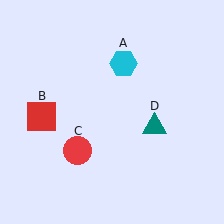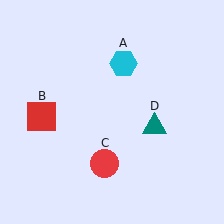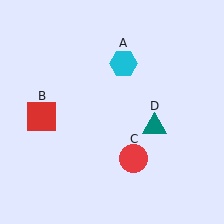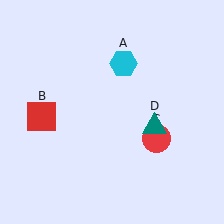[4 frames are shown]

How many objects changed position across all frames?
1 object changed position: red circle (object C).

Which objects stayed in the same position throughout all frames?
Cyan hexagon (object A) and red square (object B) and teal triangle (object D) remained stationary.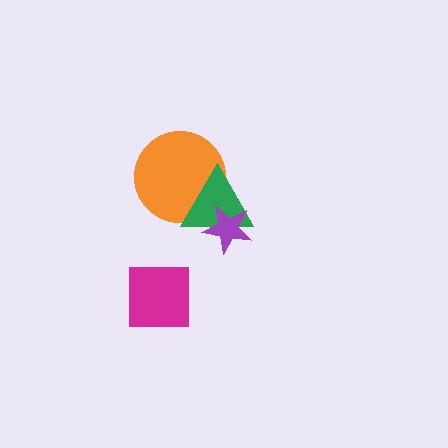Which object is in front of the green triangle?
The purple star is in front of the green triangle.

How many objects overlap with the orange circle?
1 object overlaps with the orange circle.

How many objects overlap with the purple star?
1 object overlaps with the purple star.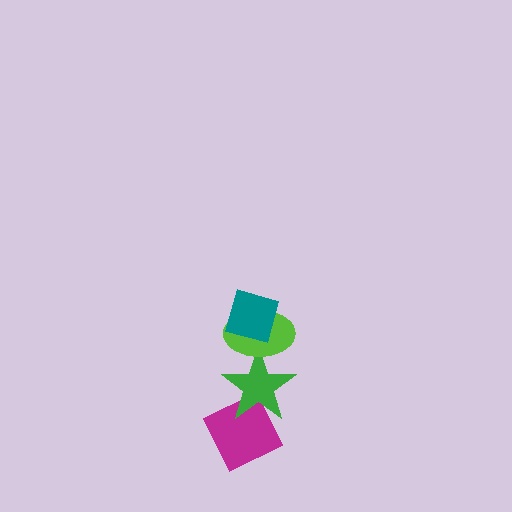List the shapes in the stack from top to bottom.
From top to bottom: the teal diamond, the lime ellipse, the green star, the magenta diamond.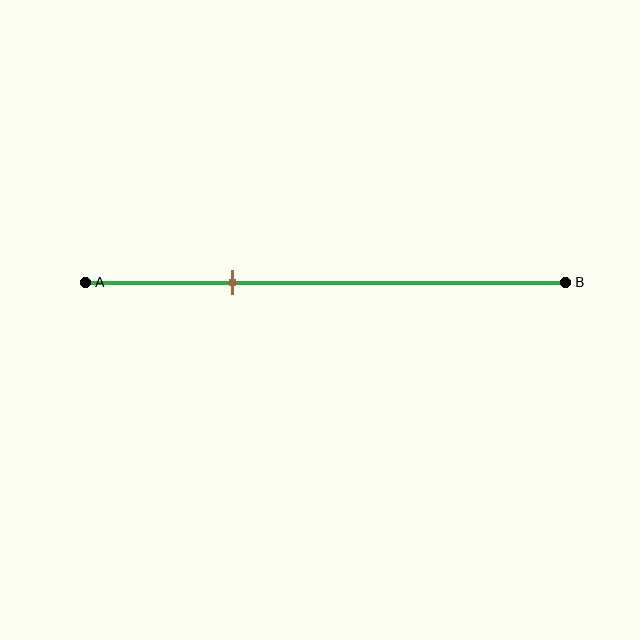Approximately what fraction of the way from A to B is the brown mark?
The brown mark is approximately 30% of the way from A to B.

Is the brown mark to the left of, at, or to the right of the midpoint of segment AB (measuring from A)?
The brown mark is to the left of the midpoint of segment AB.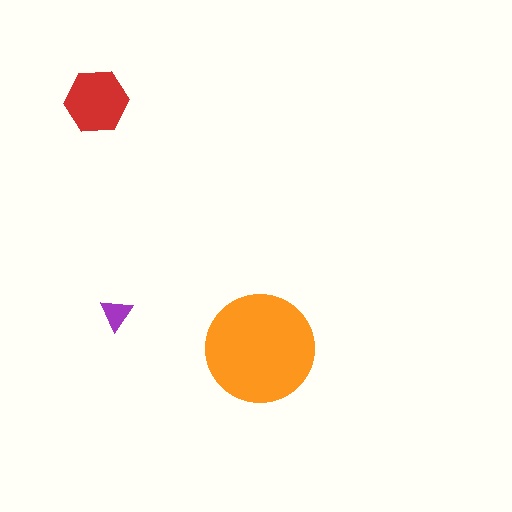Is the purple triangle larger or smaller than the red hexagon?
Smaller.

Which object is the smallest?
The purple triangle.